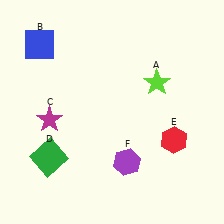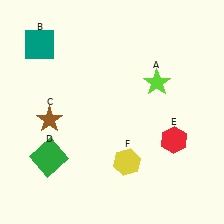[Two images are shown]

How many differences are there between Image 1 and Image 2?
There are 3 differences between the two images.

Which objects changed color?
B changed from blue to teal. C changed from magenta to brown. F changed from purple to yellow.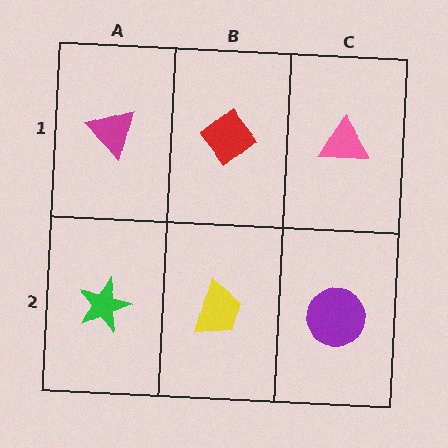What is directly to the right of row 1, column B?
A pink triangle.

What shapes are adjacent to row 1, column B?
A yellow trapezoid (row 2, column B), a magenta triangle (row 1, column A), a pink triangle (row 1, column C).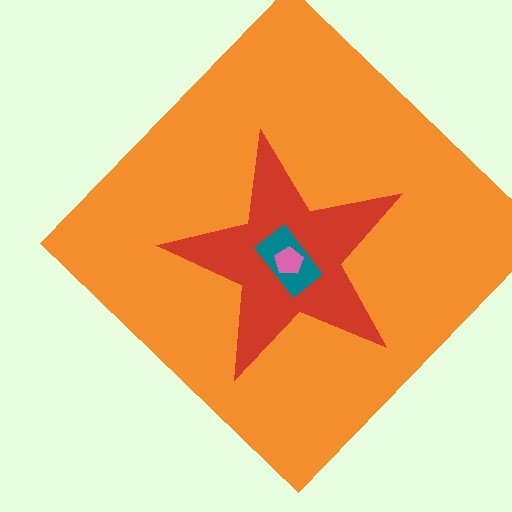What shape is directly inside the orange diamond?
The red star.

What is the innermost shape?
The pink pentagon.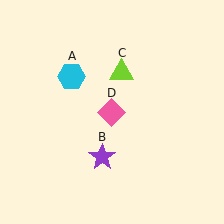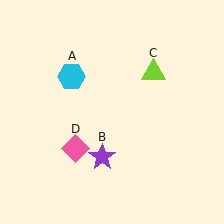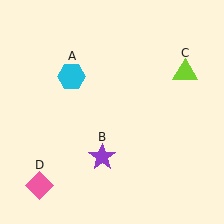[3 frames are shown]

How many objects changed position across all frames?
2 objects changed position: lime triangle (object C), pink diamond (object D).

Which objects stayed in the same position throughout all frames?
Cyan hexagon (object A) and purple star (object B) remained stationary.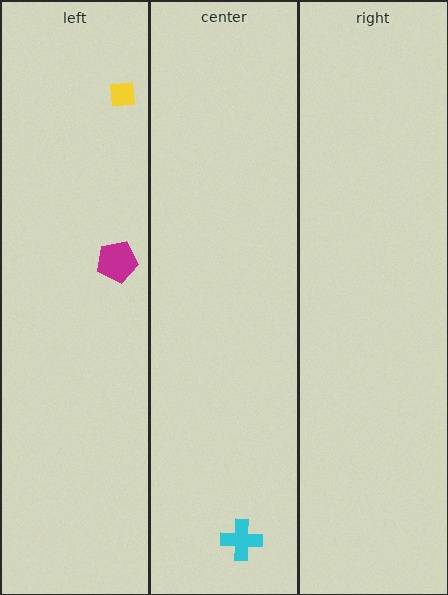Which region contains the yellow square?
The left region.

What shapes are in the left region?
The yellow square, the magenta pentagon.